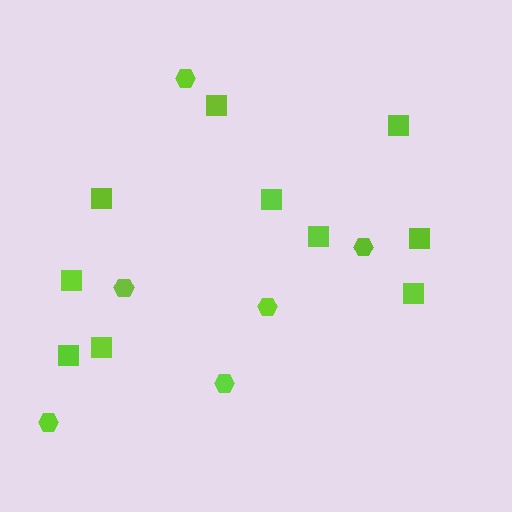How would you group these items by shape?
There are 2 groups: one group of squares (10) and one group of hexagons (6).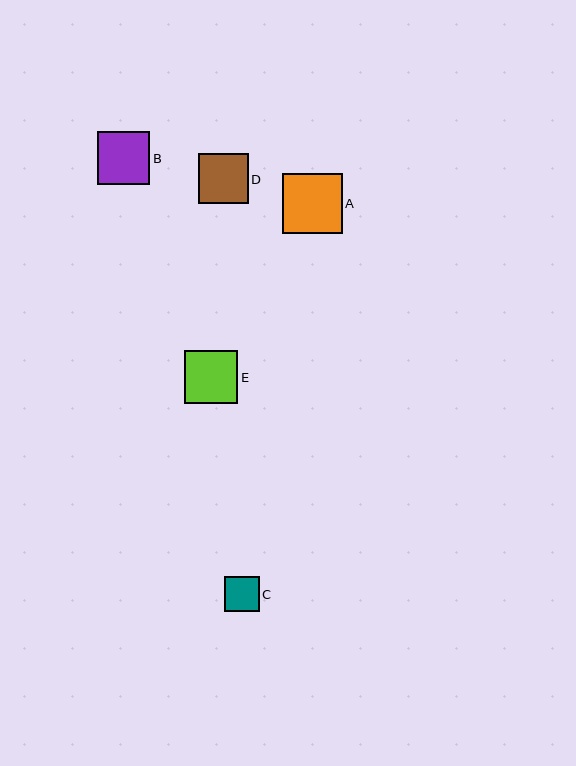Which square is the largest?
Square A is the largest with a size of approximately 60 pixels.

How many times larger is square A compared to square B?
Square A is approximately 1.1 times the size of square B.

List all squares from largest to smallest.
From largest to smallest: A, E, B, D, C.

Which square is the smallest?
Square C is the smallest with a size of approximately 35 pixels.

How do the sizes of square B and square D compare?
Square B and square D are approximately the same size.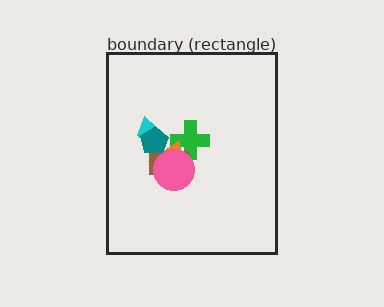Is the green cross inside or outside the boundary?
Inside.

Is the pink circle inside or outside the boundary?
Inside.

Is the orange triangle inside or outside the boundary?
Inside.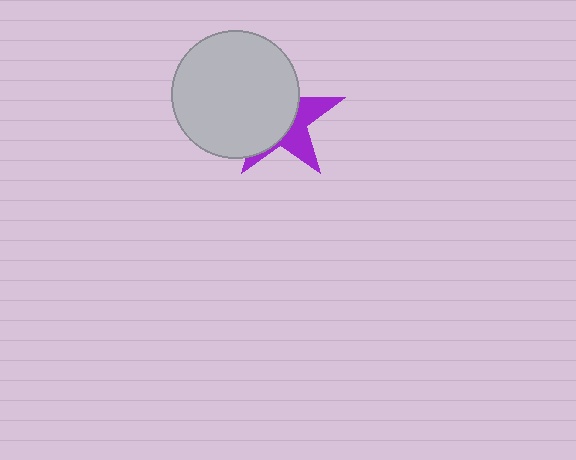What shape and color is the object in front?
The object in front is a light gray circle.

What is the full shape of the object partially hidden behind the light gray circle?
The partially hidden object is a purple star.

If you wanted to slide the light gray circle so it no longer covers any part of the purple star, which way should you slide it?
Slide it left — that is the most direct way to separate the two shapes.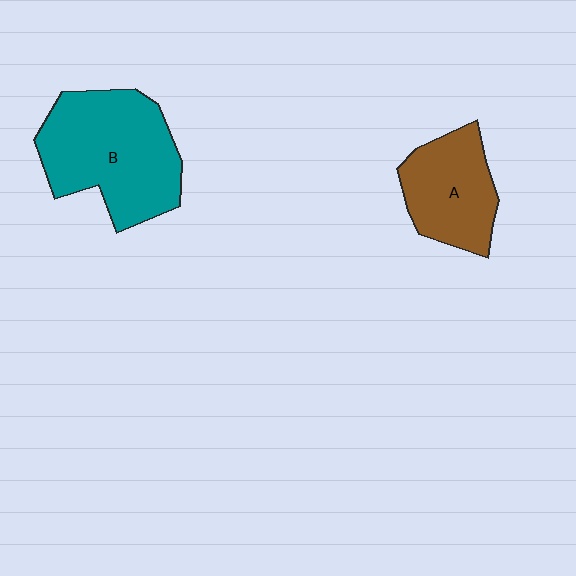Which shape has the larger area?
Shape B (teal).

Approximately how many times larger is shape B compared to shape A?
Approximately 1.6 times.